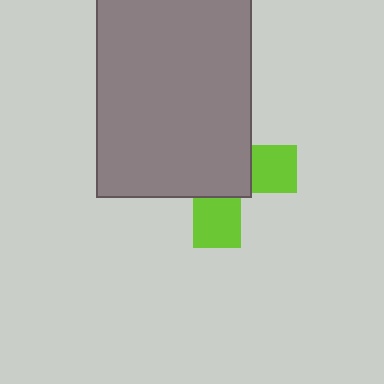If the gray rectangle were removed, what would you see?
You would see the complete lime cross.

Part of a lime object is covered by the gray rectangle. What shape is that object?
It is a cross.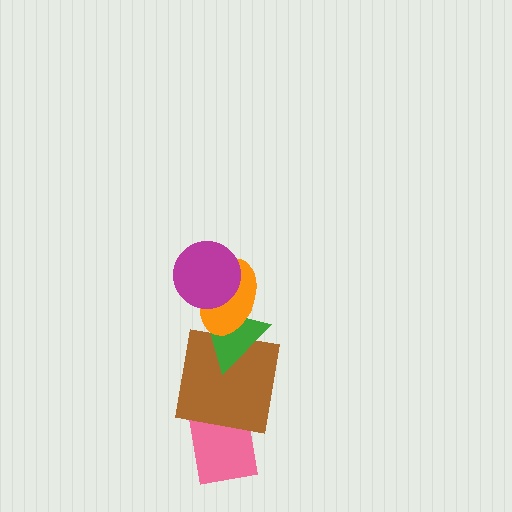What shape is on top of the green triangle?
The orange ellipse is on top of the green triangle.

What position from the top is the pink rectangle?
The pink rectangle is 5th from the top.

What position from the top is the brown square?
The brown square is 4th from the top.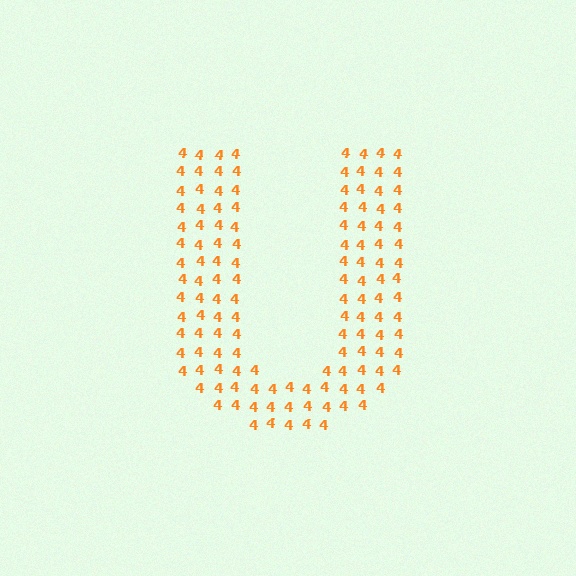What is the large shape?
The large shape is the letter U.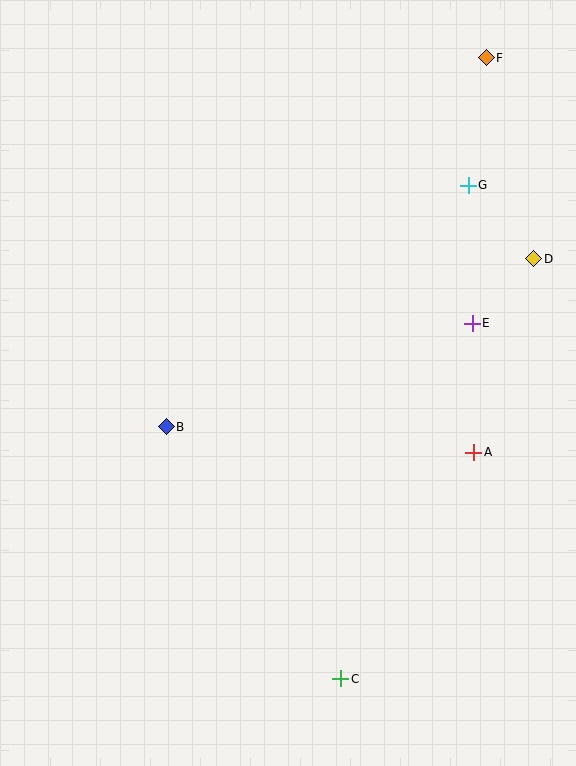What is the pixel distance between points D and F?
The distance between D and F is 207 pixels.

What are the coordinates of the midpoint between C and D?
The midpoint between C and D is at (437, 469).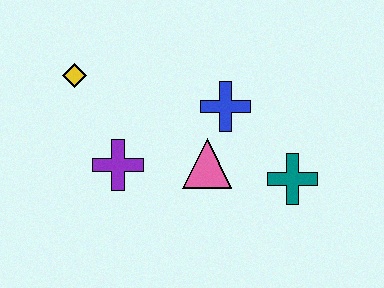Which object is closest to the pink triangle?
The blue cross is closest to the pink triangle.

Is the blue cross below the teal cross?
No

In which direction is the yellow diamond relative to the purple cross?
The yellow diamond is above the purple cross.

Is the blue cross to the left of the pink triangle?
No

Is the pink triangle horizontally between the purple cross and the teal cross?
Yes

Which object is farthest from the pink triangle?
The yellow diamond is farthest from the pink triangle.